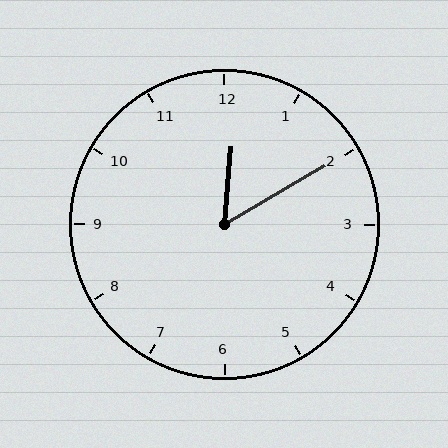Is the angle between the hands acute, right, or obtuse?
It is acute.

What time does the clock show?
12:10.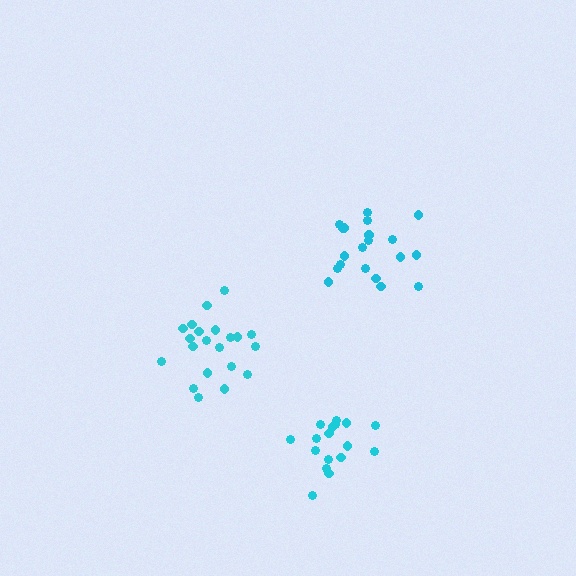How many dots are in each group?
Group 1: 17 dots, Group 2: 20 dots, Group 3: 21 dots (58 total).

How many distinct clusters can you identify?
There are 3 distinct clusters.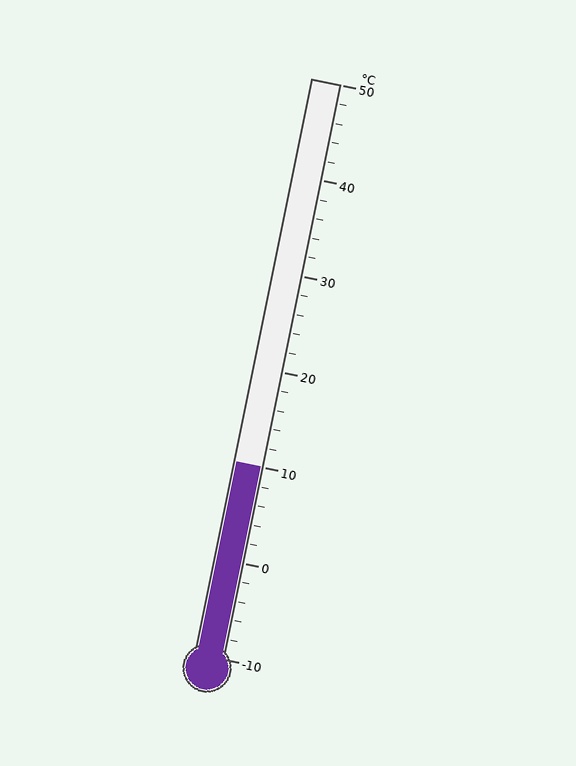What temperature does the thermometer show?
The thermometer shows approximately 10°C.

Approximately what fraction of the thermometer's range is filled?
The thermometer is filled to approximately 35% of its range.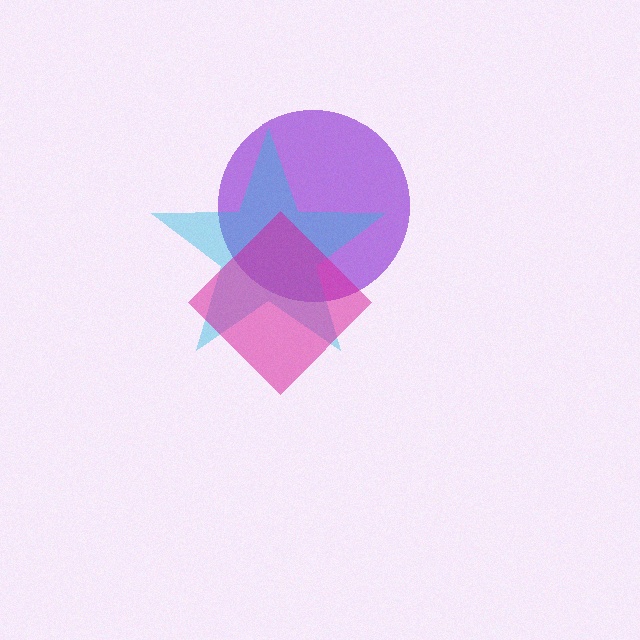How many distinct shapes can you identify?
There are 3 distinct shapes: a purple circle, a cyan star, a magenta diamond.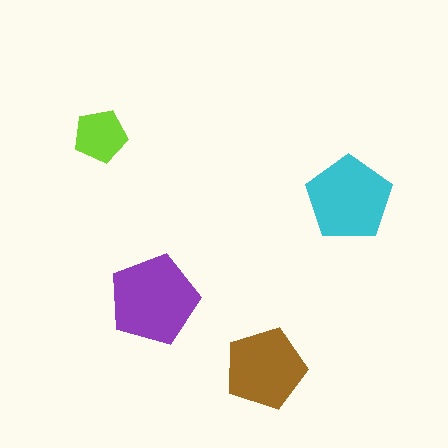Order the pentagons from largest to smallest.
the purple one, the cyan one, the brown one, the lime one.